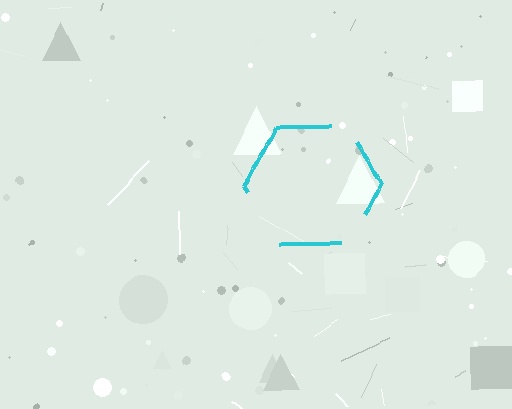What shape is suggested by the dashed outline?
The dashed outline suggests a hexagon.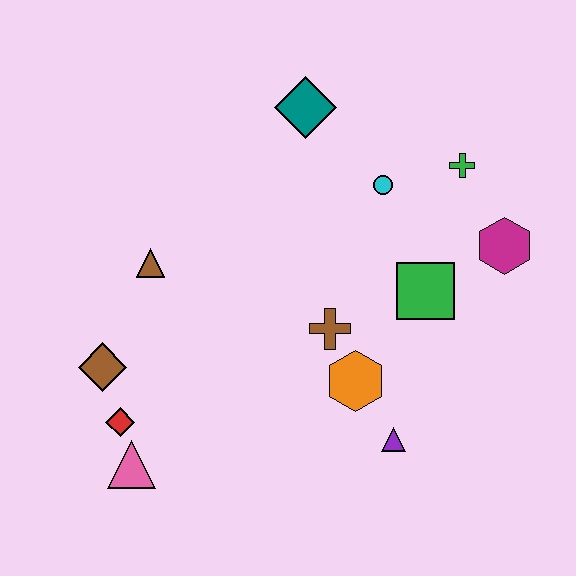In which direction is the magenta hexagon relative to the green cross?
The magenta hexagon is below the green cross.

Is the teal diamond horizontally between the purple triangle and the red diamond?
Yes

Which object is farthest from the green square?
The pink triangle is farthest from the green square.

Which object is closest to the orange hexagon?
The brown cross is closest to the orange hexagon.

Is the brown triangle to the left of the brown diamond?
No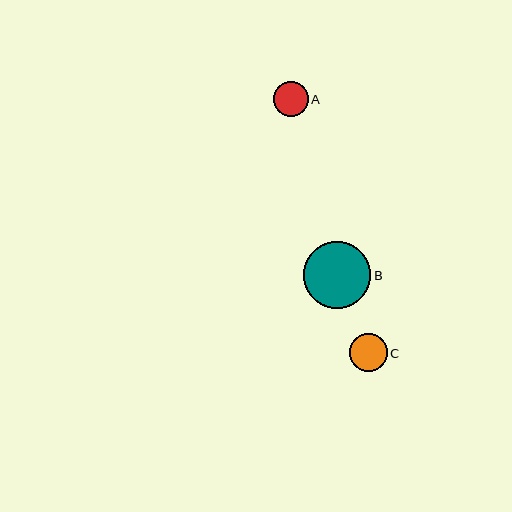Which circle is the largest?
Circle B is the largest with a size of approximately 68 pixels.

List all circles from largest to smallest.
From largest to smallest: B, C, A.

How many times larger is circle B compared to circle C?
Circle B is approximately 1.8 times the size of circle C.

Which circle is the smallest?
Circle A is the smallest with a size of approximately 35 pixels.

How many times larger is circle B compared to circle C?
Circle B is approximately 1.8 times the size of circle C.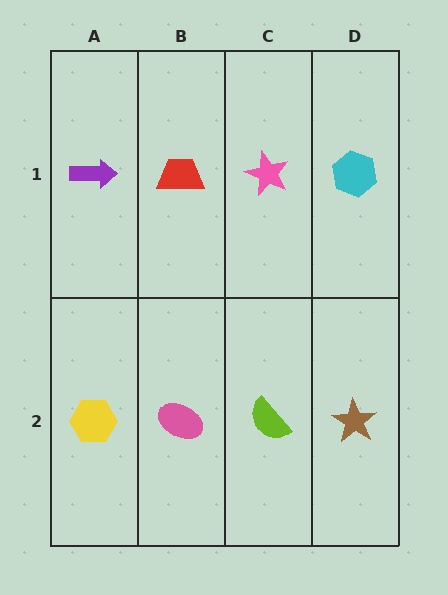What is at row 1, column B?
A red trapezoid.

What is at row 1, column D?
A cyan hexagon.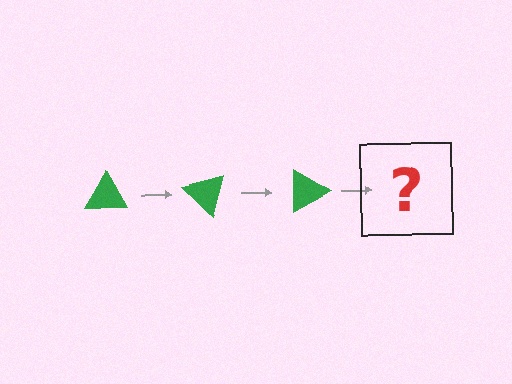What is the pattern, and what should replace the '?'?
The pattern is that the triangle rotates 45 degrees each step. The '?' should be a green triangle rotated 135 degrees.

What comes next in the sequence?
The next element should be a green triangle rotated 135 degrees.